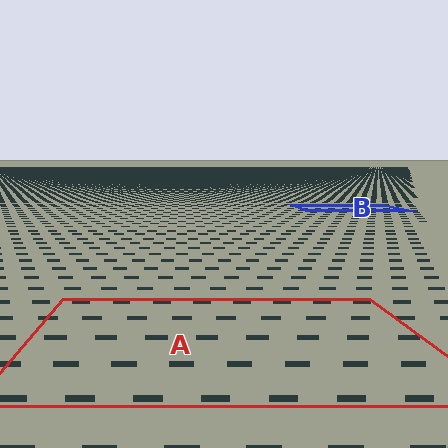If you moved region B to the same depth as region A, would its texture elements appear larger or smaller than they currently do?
They would appear larger. At a closer depth, the same texture elements are projected at a bigger on-screen size.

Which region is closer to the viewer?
Region A is closer. The texture elements there are larger and more spread out.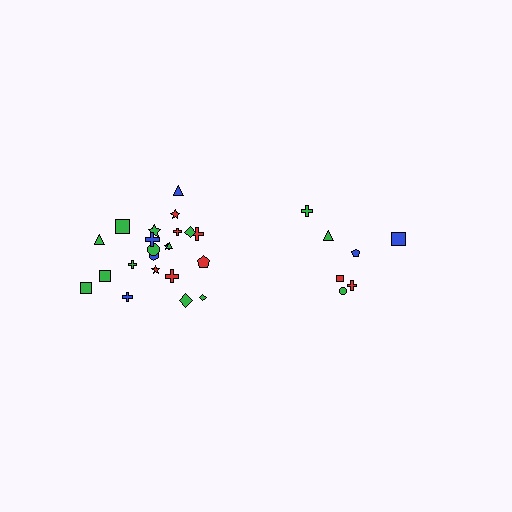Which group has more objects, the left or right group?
The left group.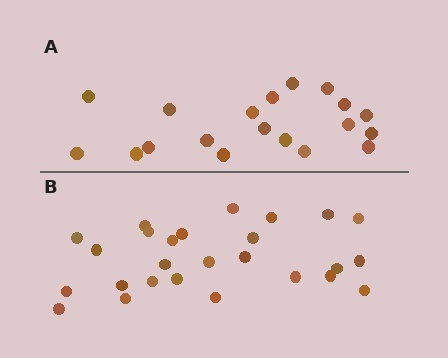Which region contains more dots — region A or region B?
Region B (the bottom region) has more dots.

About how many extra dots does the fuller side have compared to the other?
Region B has roughly 8 or so more dots than region A.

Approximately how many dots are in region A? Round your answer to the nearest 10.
About 20 dots. (The exact count is 19, which rounds to 20.)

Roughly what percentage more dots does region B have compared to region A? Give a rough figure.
About 35% more.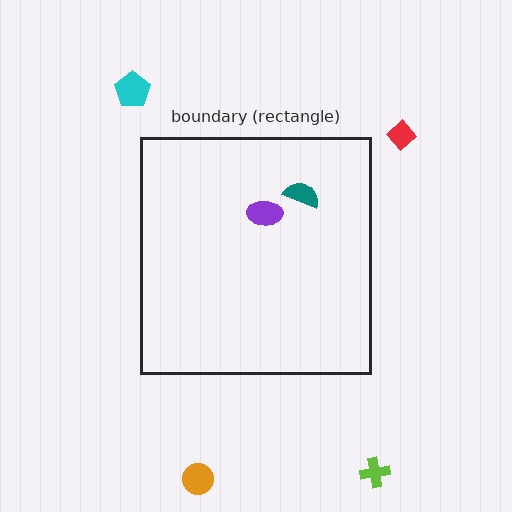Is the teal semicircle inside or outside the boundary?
Inside.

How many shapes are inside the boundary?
2 inside, 4 outside.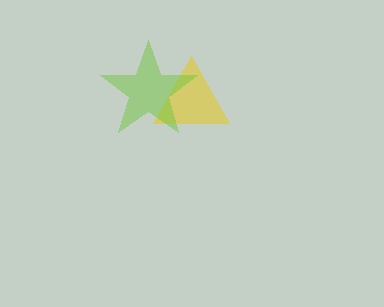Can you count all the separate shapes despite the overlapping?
Yes, there are 2 separate shapes.